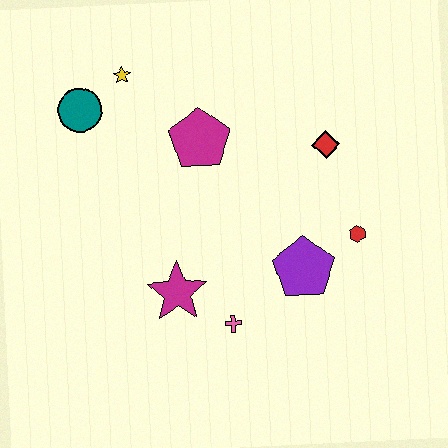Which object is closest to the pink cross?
The magenta star is closest to the pink cross.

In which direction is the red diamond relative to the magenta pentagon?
The red diamond is to the right of the magenta pentagon.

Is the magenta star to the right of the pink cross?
No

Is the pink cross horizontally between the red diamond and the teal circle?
Yes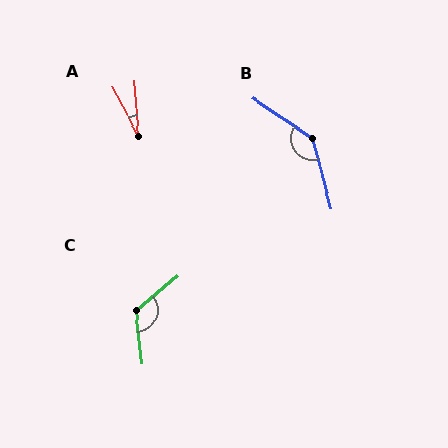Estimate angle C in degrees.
Approximately 123 degrees.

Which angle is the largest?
B, at approximately 139 degrees.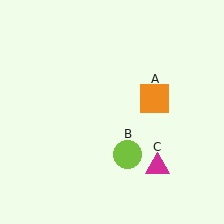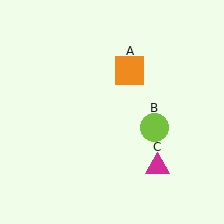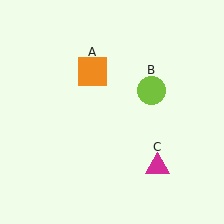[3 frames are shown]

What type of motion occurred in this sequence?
The orange square (object A), lime circle (object B) rotated counterclockwise around the center of the scene.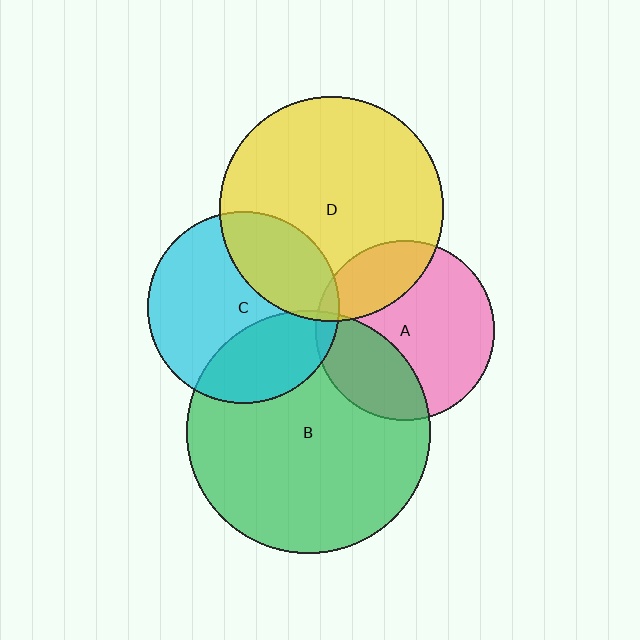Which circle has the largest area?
Circle B (green).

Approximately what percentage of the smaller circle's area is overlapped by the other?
Approximately 30%.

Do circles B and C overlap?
Yes.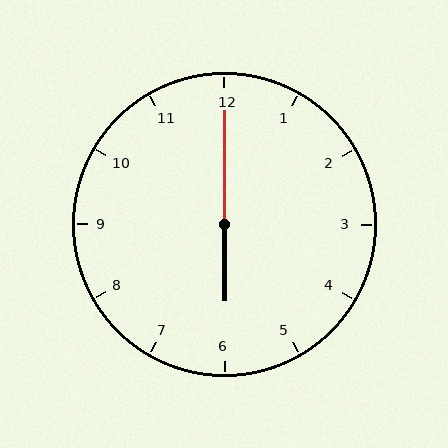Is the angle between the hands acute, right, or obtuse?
It is obtuse.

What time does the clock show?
6:00.